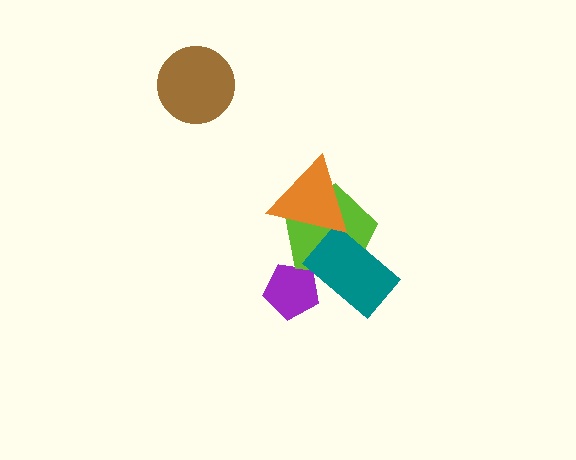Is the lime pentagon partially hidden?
Yes, it is partially covered by another shape.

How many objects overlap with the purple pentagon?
2 objects overlap with the purple pentagon.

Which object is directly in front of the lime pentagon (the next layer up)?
The teal rectangle is directly in front of the lime pentagon.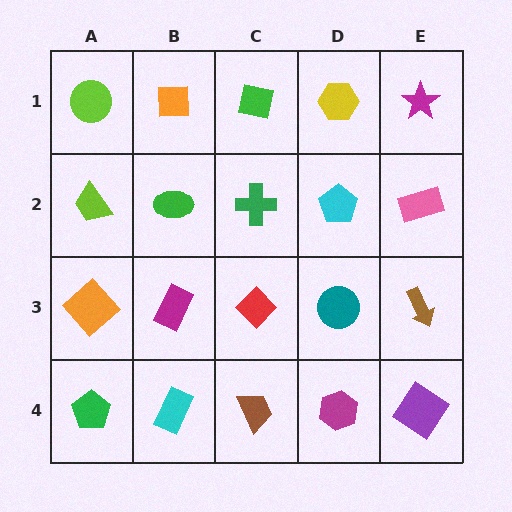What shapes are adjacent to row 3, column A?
A lime trapezoid (row 2, column A), a green pentagon (row 4, column A), a magenta rectangle (row 3, column B).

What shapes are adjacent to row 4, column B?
A magenta rectangle (row 3, column B), a green pentagon (row 4, column A), a brown trapezoid (row 4, column C).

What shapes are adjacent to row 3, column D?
A cyan pentagon (row 2, column D), a magenta hexagon (row 4, column D), a red diamond (row 3, column C), a brown arrow (row 3, column E).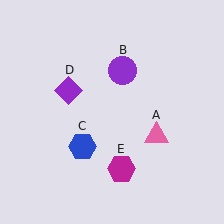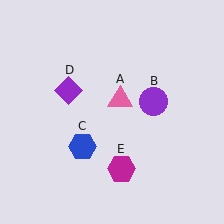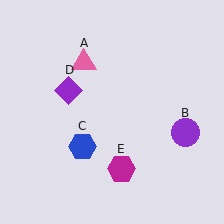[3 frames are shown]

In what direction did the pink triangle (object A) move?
The pink triangle (object A) moved up and to the left.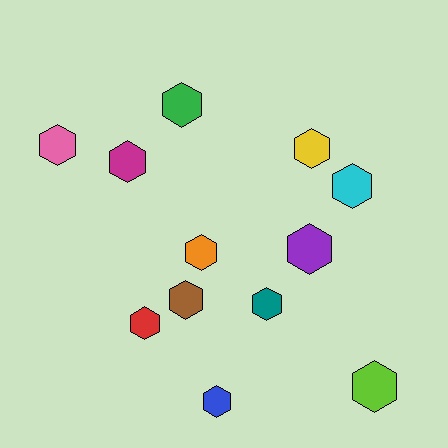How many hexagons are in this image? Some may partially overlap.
There are 12 hexagons.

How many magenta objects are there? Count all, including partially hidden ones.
There is 1 magenta object.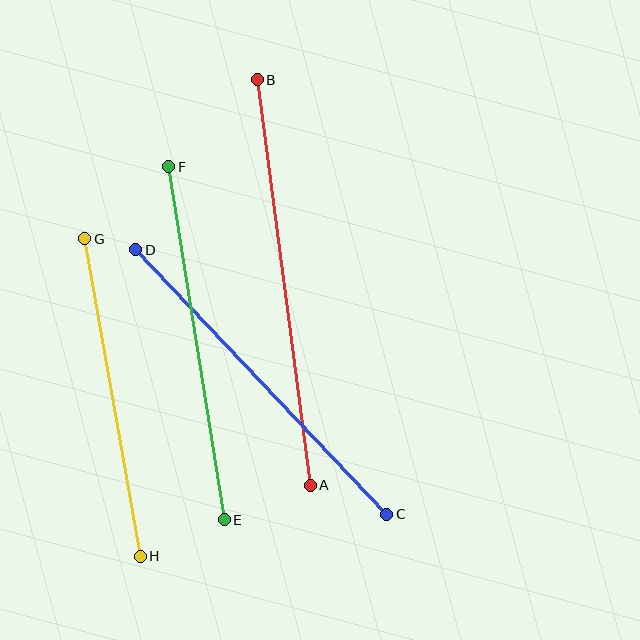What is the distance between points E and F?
The distance is approximately 357 pixels.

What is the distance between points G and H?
The distance is approximately 322 pixels.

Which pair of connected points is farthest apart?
Points A and B are farthest apart.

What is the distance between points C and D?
The distance is approximately 365 pixels.